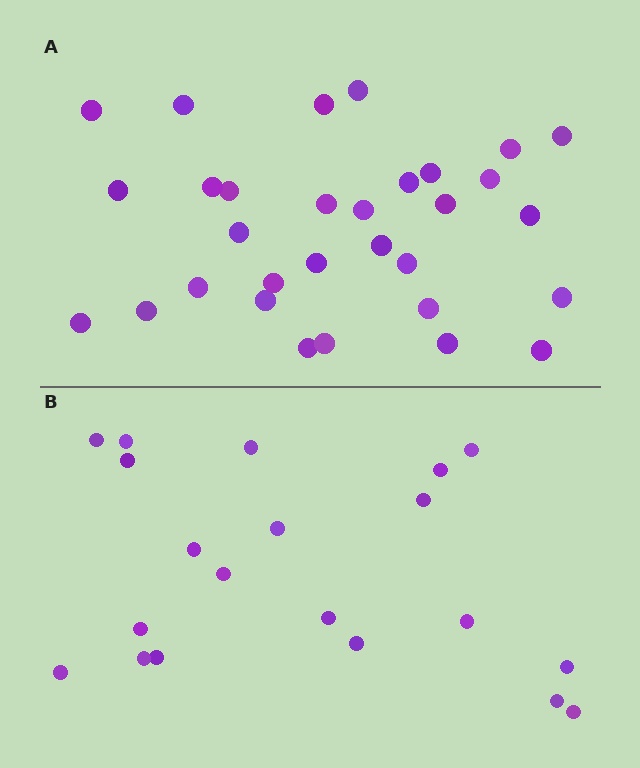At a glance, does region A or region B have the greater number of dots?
Region A (the top region) has more dots.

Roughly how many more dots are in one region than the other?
Region A has roughly 12 or so more dots than region B.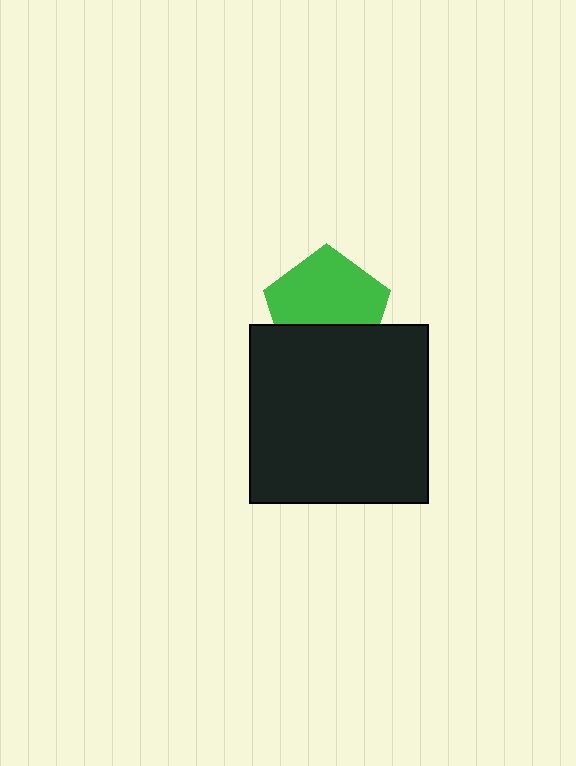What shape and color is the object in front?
The object in front is a black square.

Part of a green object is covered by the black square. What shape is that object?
It is a pentagon.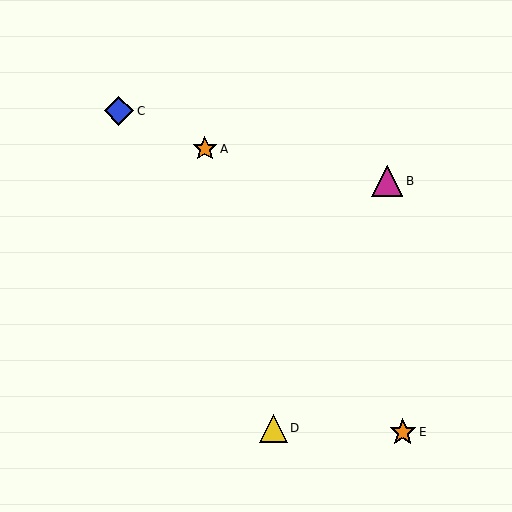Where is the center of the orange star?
The center of the orange star is at (403, 432).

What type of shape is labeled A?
Shape A is an orange star.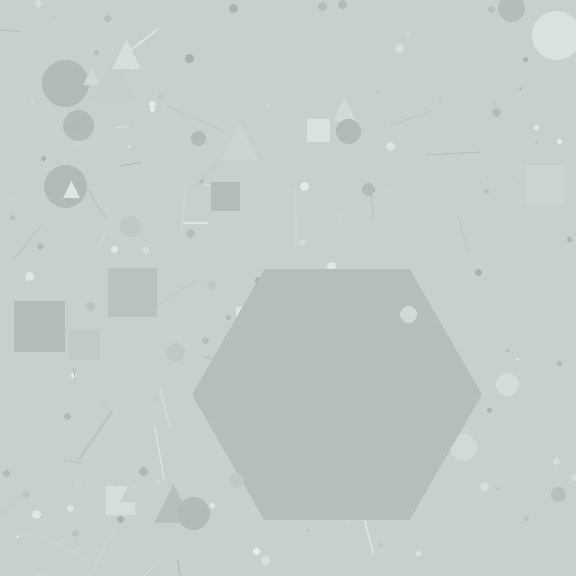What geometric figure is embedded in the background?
A hexagon is embedded in the background.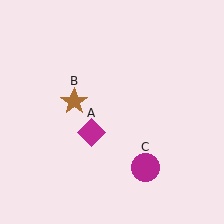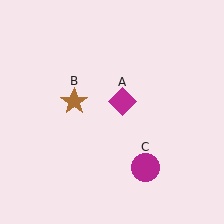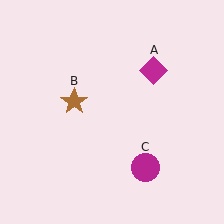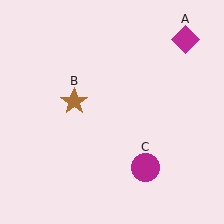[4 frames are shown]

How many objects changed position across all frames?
1 object changed position: magenta diamond (object A).